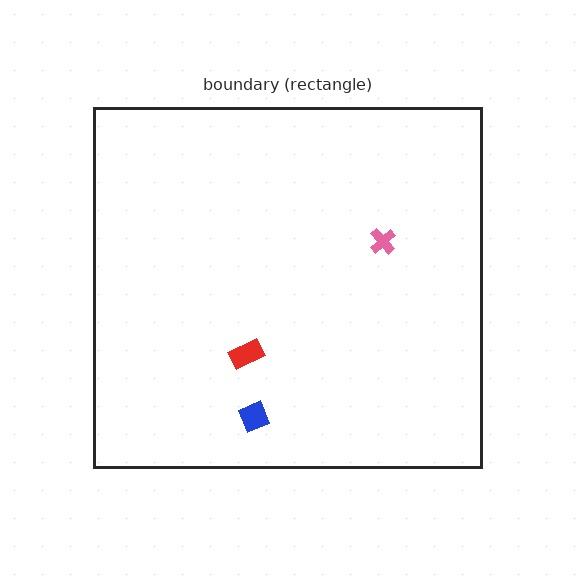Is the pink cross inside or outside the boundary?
Inside.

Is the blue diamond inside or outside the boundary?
Inside.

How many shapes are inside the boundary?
3 inside, 0 outside.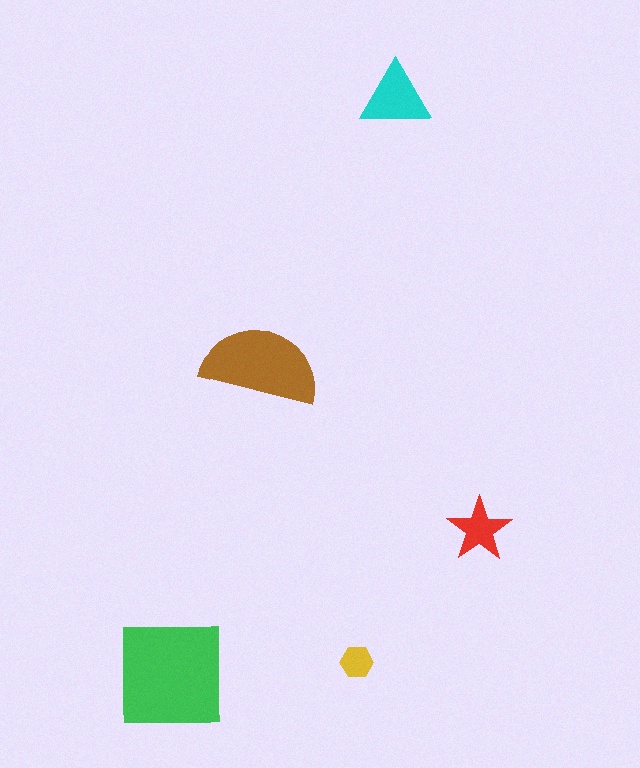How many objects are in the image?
There are 5 objects in the image.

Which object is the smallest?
The yellow hexagon.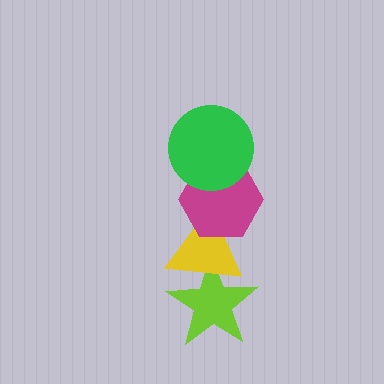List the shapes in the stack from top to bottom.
From top to bottom: the green circle, the magenta hexagon, the yellow triangle, the lime star.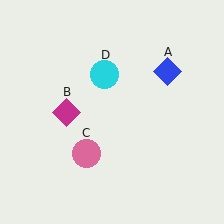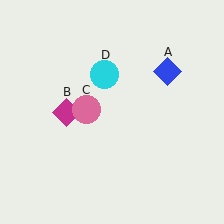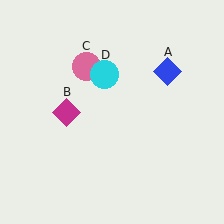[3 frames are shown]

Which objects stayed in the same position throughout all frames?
Blue diamond (object A) and magenta diamond (object B) and cyan circle (object D) remained stationary.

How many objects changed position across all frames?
1 object changed position: pink circle (object C).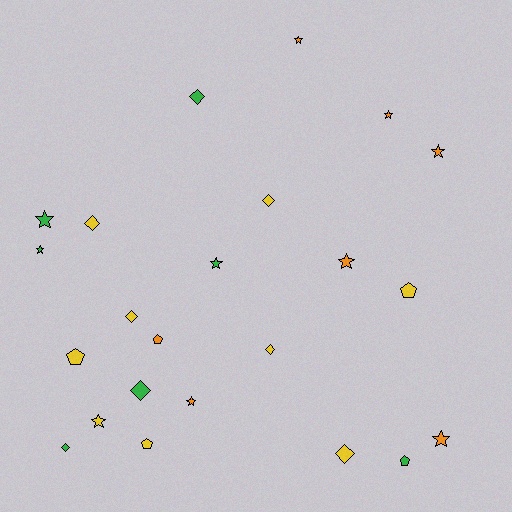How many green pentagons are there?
There is 1 green pentagon.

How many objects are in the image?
There are 23 objects.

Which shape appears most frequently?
Star, with 10 objects.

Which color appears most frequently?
Yellow, with 9 objects.